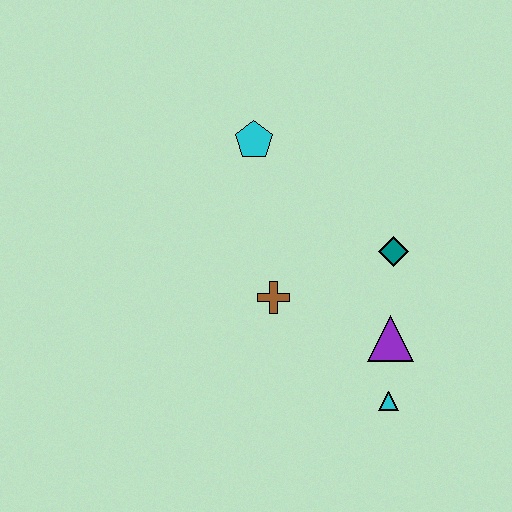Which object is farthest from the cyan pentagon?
The cyan triangle is farthest from the cyan pentagon.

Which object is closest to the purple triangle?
The cyan triangle is closest to the purple triangle.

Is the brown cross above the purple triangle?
Yes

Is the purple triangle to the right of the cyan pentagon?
Yes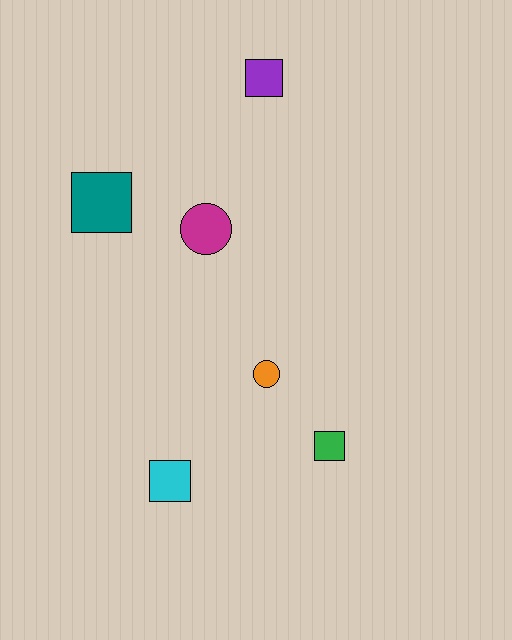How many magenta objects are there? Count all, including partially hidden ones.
There is 1 magenta object.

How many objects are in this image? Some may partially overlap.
There are 6 objects.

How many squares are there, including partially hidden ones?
There are 4 squares.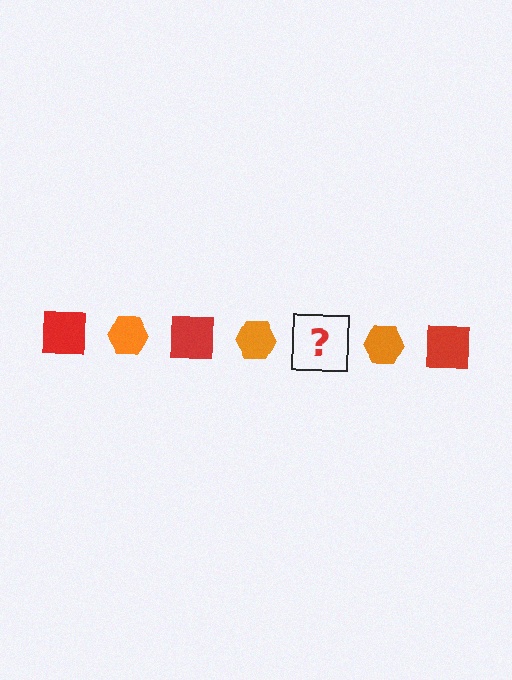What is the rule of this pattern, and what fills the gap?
The rule is that the pattern alternates between red square and orange hexagon. The gap should be filled with a red square.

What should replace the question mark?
The question mark should be replaced with a red square.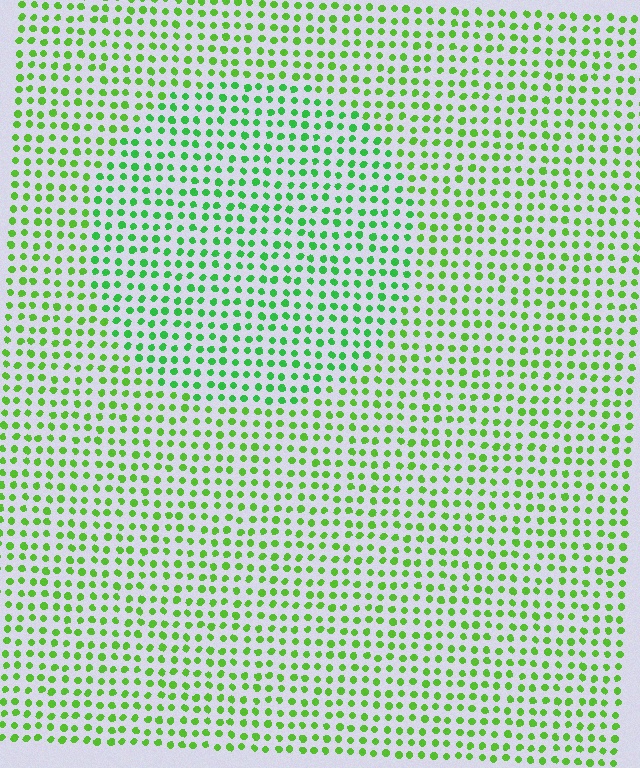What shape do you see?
I see a circle.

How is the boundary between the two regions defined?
The boundary is defined purely by a slight shift in hue (about 24 degrees). Spacing, size, and orientation are identical on both sides.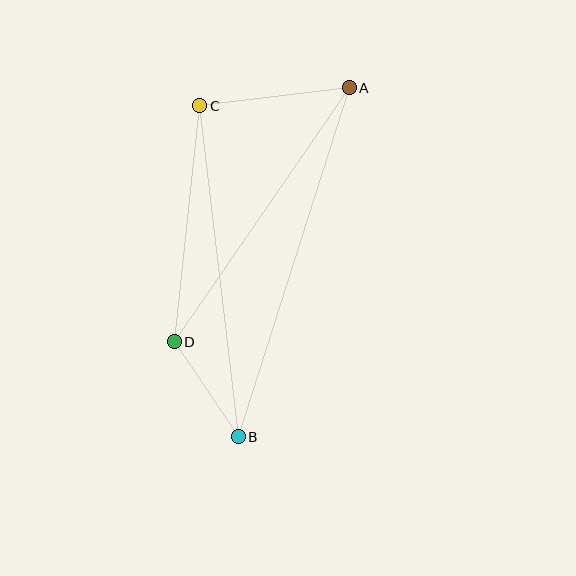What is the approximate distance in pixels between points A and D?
The distance between A and D is approximately 308 pixels.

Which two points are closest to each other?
Points B and D are closest to each other.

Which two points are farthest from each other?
Points A and B are farthest from each other.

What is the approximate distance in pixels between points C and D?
The distance between C and D is approximately 238 pixels.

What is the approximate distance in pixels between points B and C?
The distance between B and C is approximately 333 pixels.